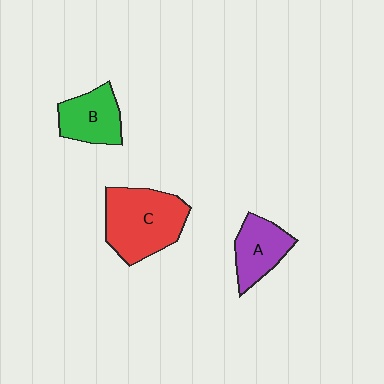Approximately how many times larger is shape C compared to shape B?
Approximately 1.6 times.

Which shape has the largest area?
Shape C (red).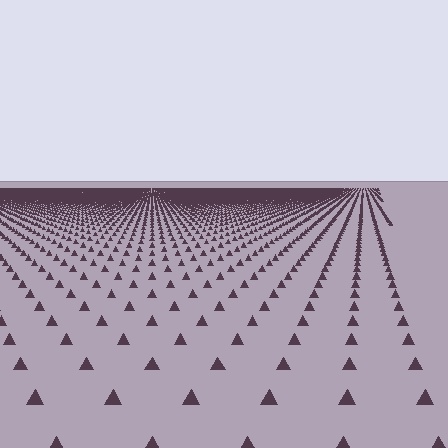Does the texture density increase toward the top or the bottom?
Density increases toward the top.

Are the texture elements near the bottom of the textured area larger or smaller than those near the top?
Larger. Near the bottom, elements are closer to the viewer and appear at a bigger on-screen size.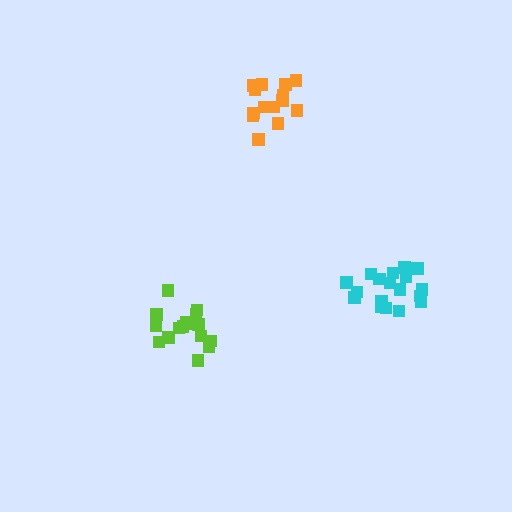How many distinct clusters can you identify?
There are 3 distinct clusters.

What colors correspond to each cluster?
The clusters are colored: lime, orange, cyan.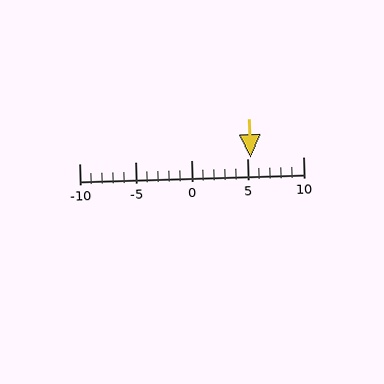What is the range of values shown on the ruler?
The ruler shows values from -10 to 10.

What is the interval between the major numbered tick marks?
The major tick marks are spaced 5 units apart.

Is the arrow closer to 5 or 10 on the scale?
The arrow is closer to 5.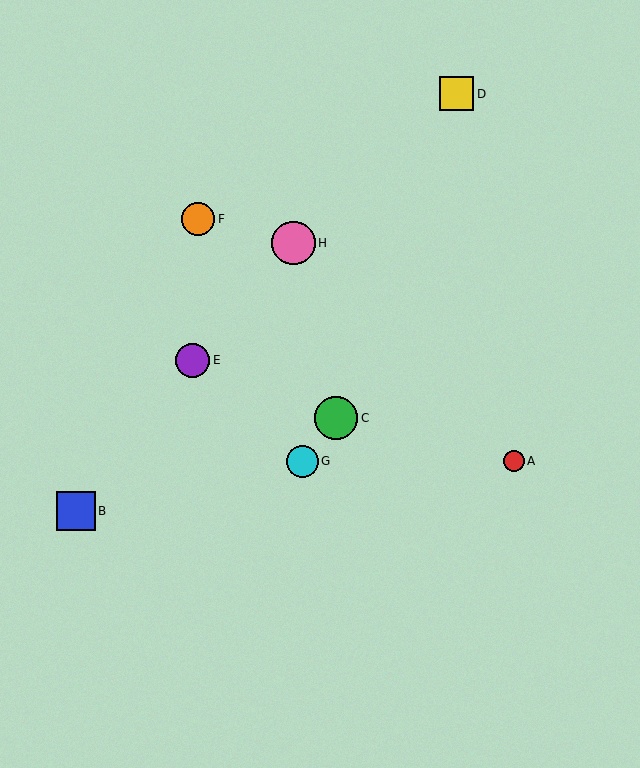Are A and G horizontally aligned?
Yes, both are at y≈461.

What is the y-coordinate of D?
Object D is at y≈94.